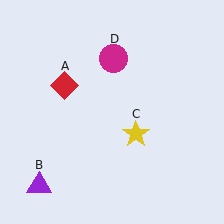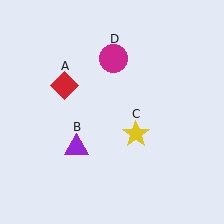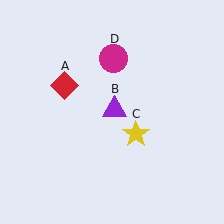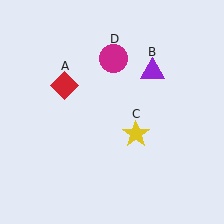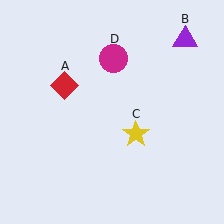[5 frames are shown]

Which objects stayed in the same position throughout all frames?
Red diamond (object A) and yellow star (object C) and magenta circle (object D) remained stationary.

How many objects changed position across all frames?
1 object changed position: purple triangle (object B).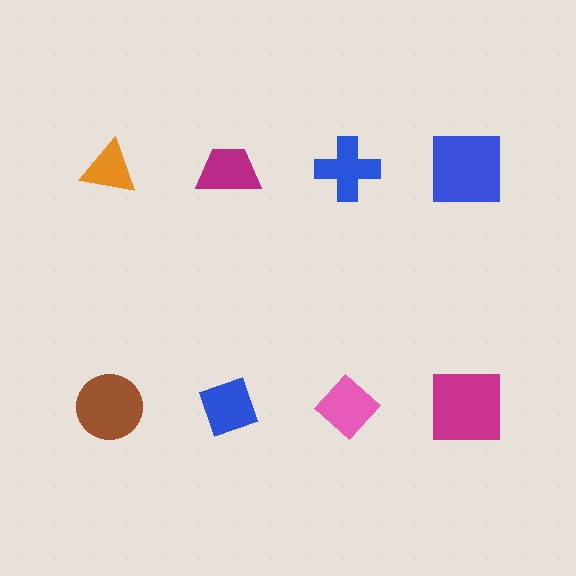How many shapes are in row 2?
4 shapes.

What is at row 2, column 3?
A pink diamond.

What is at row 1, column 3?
A blue cross.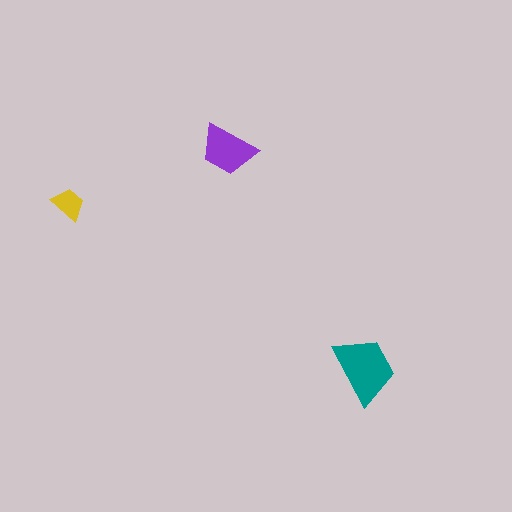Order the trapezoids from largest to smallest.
the teal one, the purple one, the yellow one.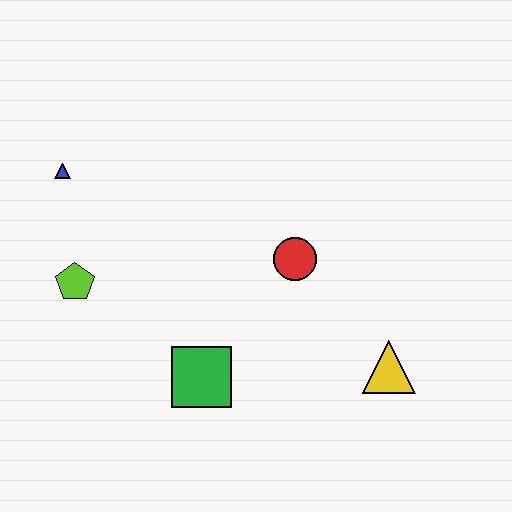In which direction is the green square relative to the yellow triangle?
The green square is to the left of the yellow triangle.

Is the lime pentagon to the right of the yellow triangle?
No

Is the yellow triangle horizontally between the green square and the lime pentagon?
No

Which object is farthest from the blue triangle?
The yellow triangle is farthest from the blue triangle.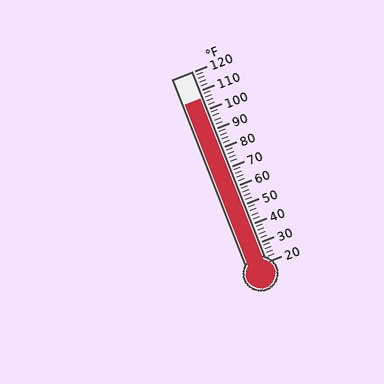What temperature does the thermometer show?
The thermometer shows approximately 106°F.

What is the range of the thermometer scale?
The thermometer scale ranges from 20°F to 120°F.